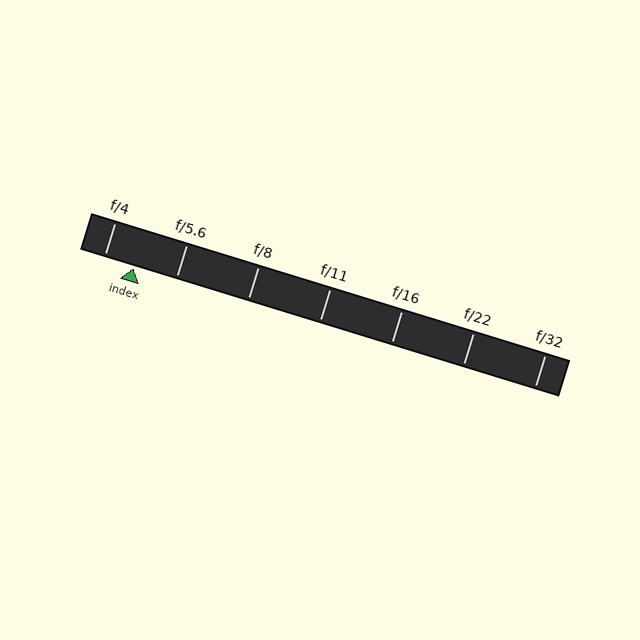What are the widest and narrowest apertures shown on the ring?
The widest aperture shown is f/4 and the narrowest is f/32.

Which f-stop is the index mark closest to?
The index mark is closest to f/4.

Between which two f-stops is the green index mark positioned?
The index mark is between f/4 and f/5.6.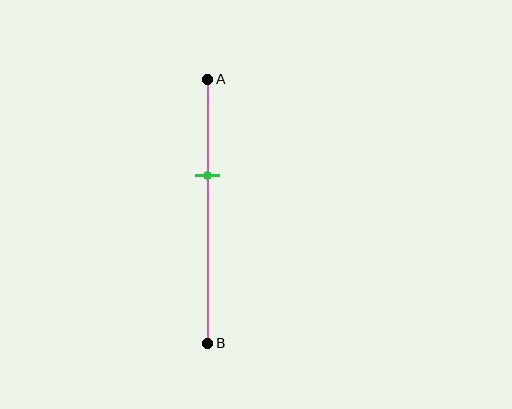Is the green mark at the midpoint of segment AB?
No, the mark is at about 35% from A, not at the 50% midpoint.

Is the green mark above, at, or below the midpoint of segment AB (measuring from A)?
The green mark is above the midpoint of segment AB.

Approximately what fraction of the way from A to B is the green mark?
The green mark is approximately 35% of the way from A to B.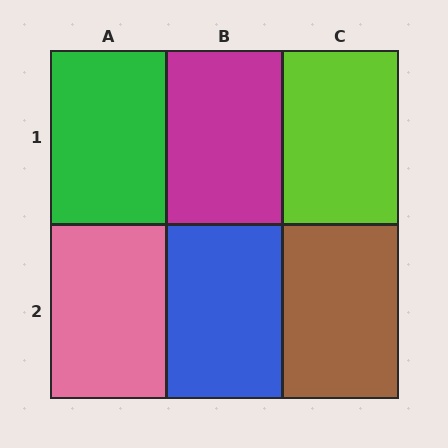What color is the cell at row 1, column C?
Lime.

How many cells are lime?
1 cell is lime.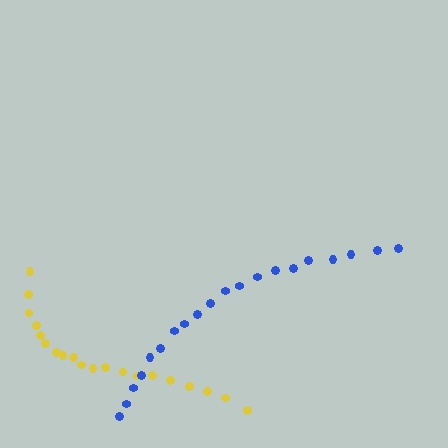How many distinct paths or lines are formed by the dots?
There are 2 distinct paths.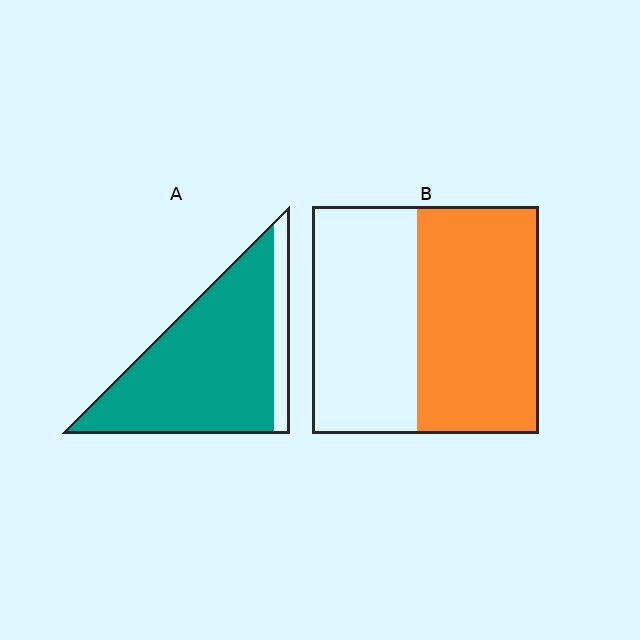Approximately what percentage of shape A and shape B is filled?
A is approximately 85% and B is approximately 55%.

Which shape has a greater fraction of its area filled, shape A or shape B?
Shape A.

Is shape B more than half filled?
Roughly half.